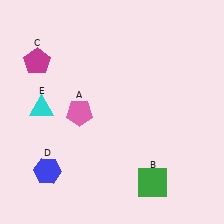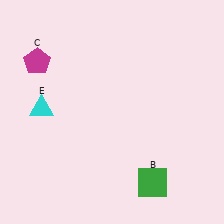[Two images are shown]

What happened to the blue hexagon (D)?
The blue hexagon (D) was removed in Image 2. It was in the bottom-left area of Image 1.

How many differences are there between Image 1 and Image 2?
There are 2 differences between the two images.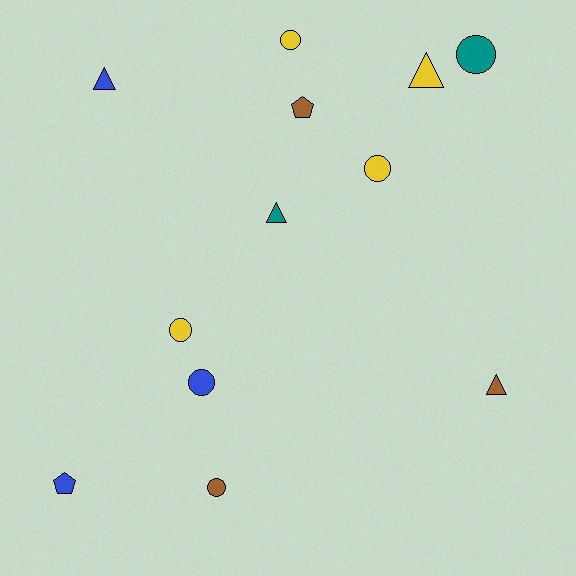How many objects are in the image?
There are 12 objects.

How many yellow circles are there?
There are 3 yellow circles.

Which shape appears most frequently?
Circle, with 6 objects.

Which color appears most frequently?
Yellow, with 4 objects.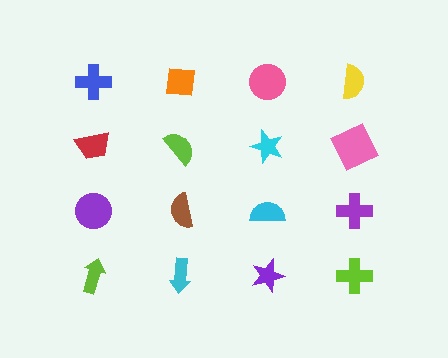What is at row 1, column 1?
A blue cross.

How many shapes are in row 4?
4 shapes.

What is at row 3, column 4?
A purple cross.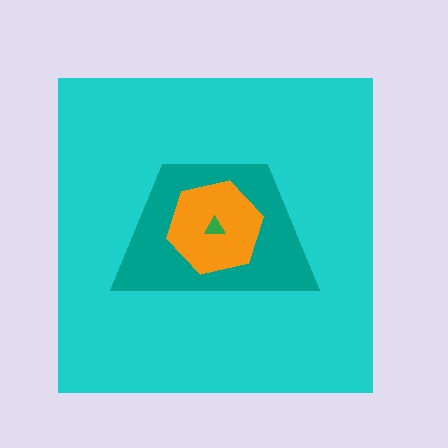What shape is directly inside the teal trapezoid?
The orange hexagon.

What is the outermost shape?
The cyan square.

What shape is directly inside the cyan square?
The teal trapezoid.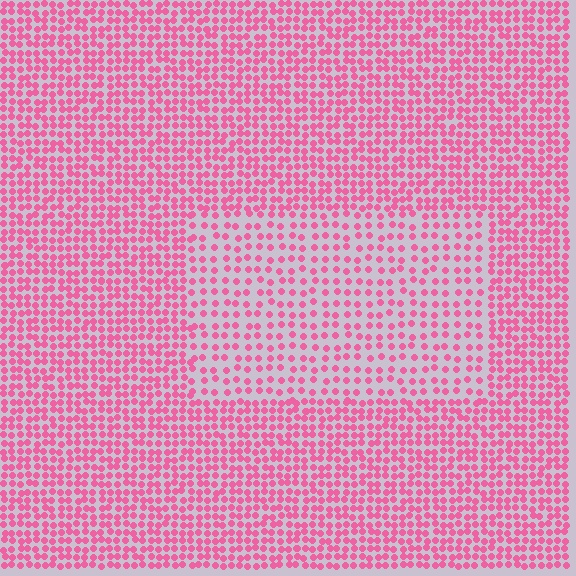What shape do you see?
I see a rectangle.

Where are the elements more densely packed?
The elements are more densely packed outside the rectangle boundary.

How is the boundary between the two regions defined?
The boundary is defined by a change in element density (approximately 1.8x ratio). All elements are the same color, size, and shape.